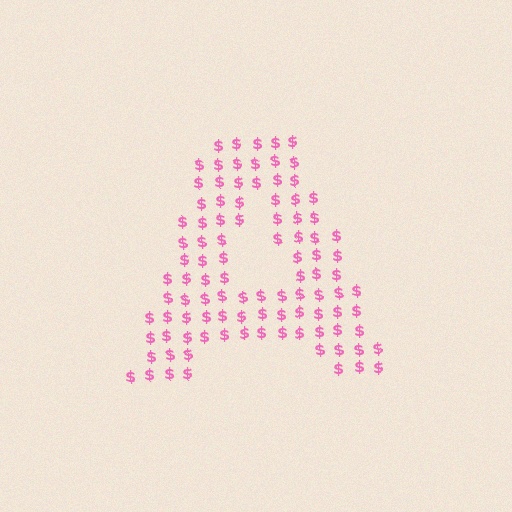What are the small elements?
The small elements are dollar signs.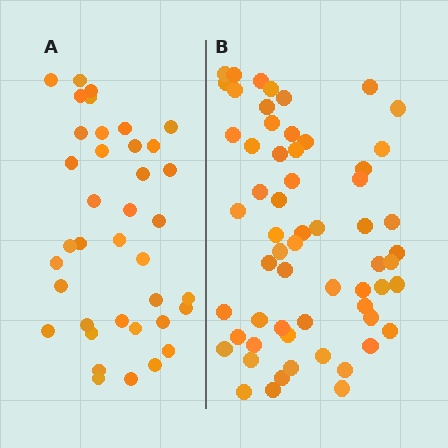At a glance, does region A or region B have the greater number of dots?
Region B (the right region) has more dots.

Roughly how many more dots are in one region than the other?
Region B has approximately 20 more dots than region A.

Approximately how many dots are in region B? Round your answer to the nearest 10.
About 60 dots.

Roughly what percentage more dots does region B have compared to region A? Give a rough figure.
About 60% more.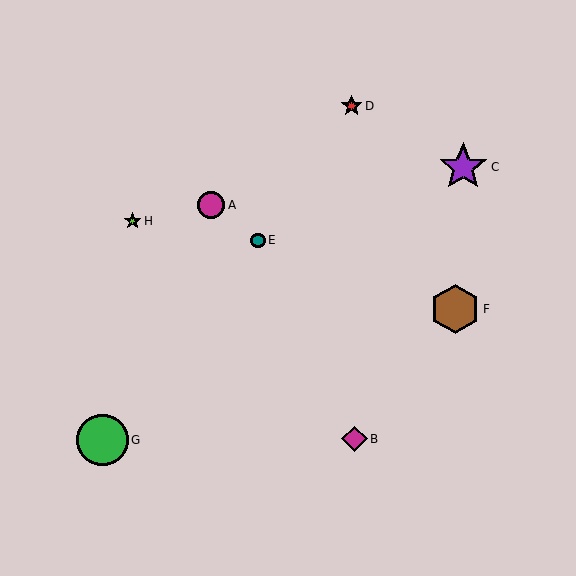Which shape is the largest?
The green circle (labeled G) is the largest.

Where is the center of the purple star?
The center of the purple star is at (463, 167).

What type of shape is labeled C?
Shape C is a purple star.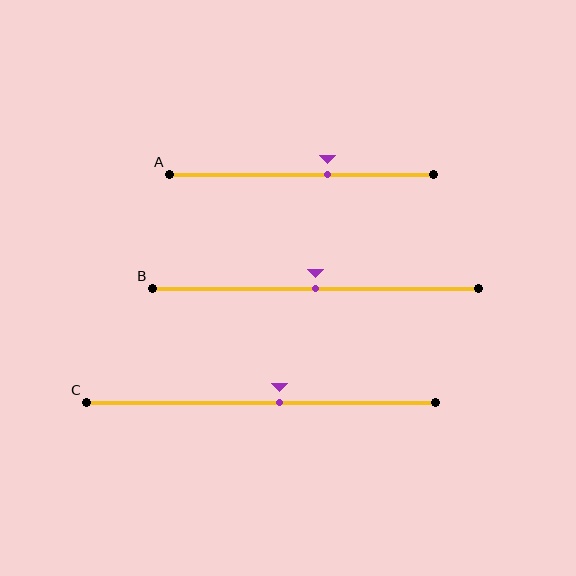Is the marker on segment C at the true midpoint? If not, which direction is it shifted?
No, the marker on segment C is shifted to the right by about 5% of the segment length.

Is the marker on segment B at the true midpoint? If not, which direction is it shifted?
Yes, the marker on segment B is at the true midpoint.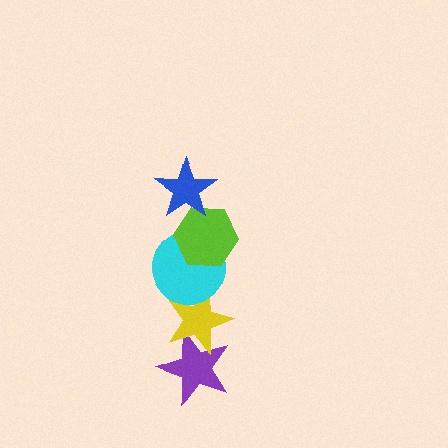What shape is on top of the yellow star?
The cyan circle is on top of the yellow star.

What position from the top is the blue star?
The blue star is 1st from the top.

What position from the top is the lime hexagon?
The lime hexagon is 2nd from the top.